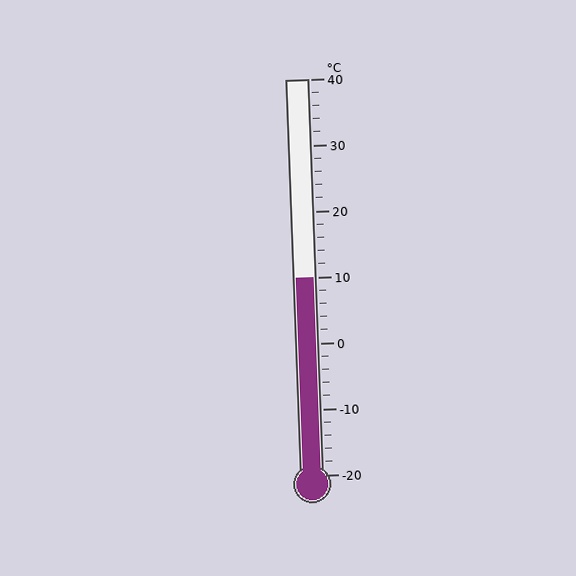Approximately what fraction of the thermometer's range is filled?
The thermometer is filled to approximately 50% of its range.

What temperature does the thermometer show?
The thermometer shows approximately 10°C.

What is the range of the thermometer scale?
The thermometer scale ranges from -20°C to 40°C.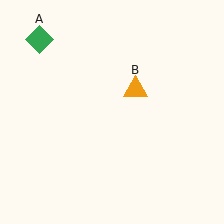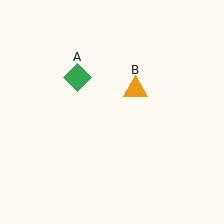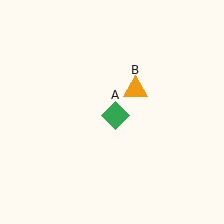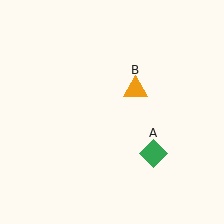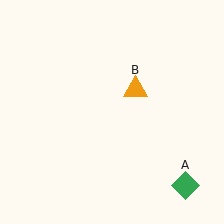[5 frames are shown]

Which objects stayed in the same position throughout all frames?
Orange triangle (object B) remained stationary.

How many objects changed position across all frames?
1 object changed position: green diamond (object A).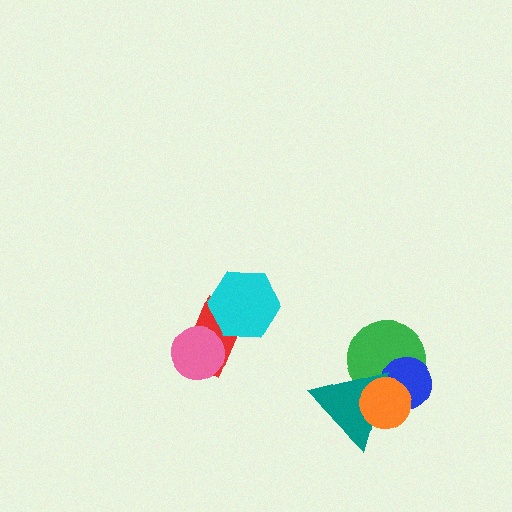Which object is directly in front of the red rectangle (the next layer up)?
The cyan hexagon is directly in front of the red rectangle.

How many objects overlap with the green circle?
3 objects overlap with the green circle.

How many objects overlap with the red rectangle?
2 objects overlap with the red rectangle.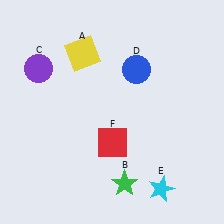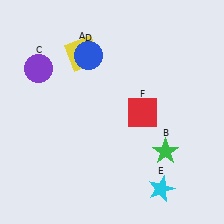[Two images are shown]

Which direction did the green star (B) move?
The green star (B) moved right.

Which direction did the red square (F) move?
The red square (F) moved right.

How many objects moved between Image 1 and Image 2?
3 objects moved between the two images.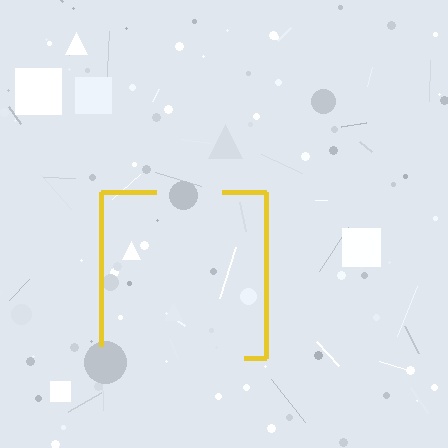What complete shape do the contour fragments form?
The contour fragments form a square.